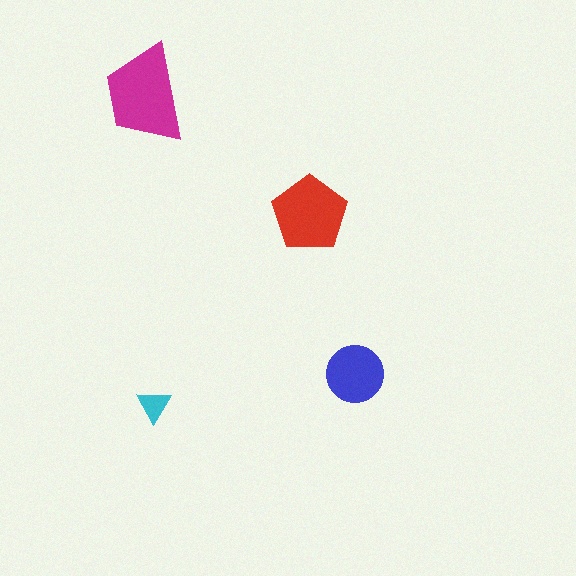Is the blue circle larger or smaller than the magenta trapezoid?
Smaller.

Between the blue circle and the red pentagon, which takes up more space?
The red pentagon.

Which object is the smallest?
The cyan triangle.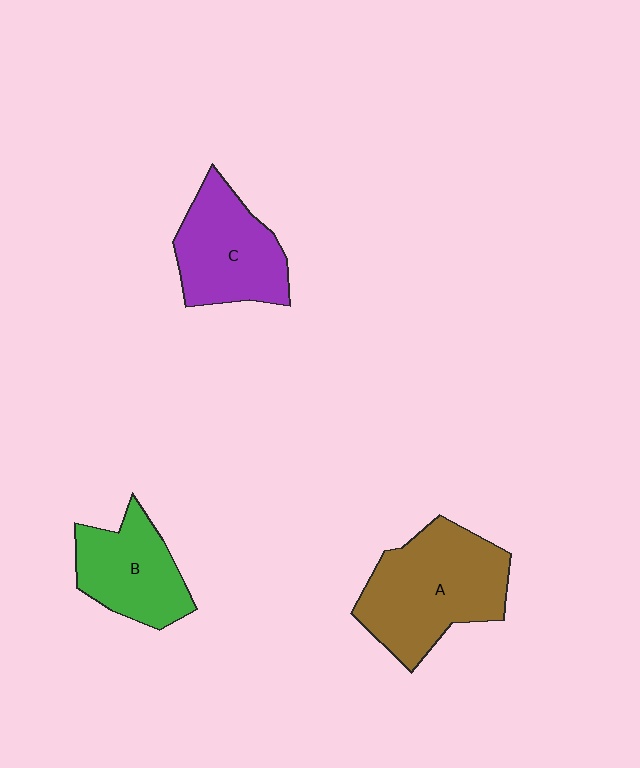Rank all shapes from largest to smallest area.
From largest to smallest: A (brown), C (purple), B (green).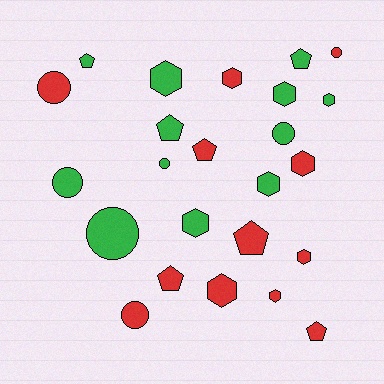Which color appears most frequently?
Green, with 12 objects.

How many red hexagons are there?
There are 5 red hexagons.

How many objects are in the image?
There are 24 objects.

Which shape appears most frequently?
Hexagon, with 10 objects.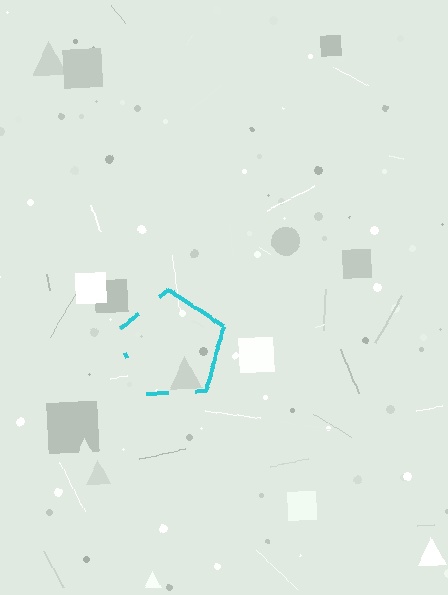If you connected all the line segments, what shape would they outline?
They would outline a pentagon.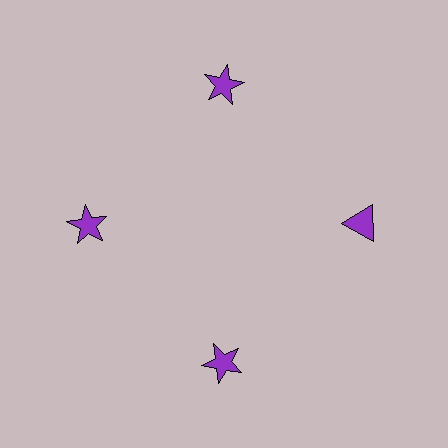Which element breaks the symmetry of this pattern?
The purple triangle at roughly the 3 o'clock position breaks the symmetry. All other shapes are purple stars.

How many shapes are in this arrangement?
There are 4 shapes arranged in a ring pattern.